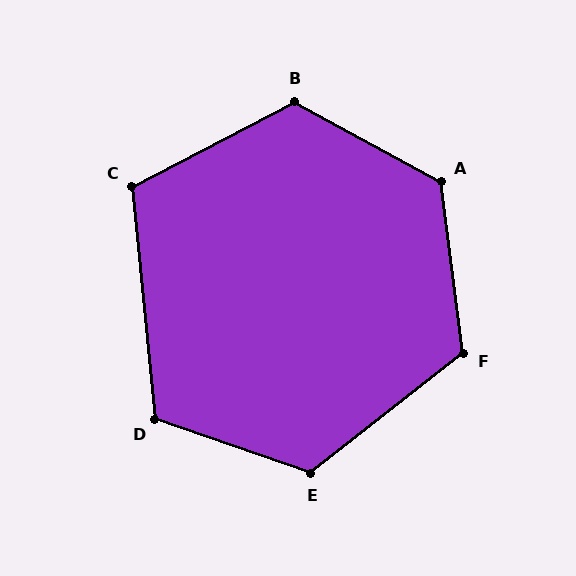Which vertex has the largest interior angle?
A, at approximately 126 degrees.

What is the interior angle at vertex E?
Approximately 123 degrees (obtuse).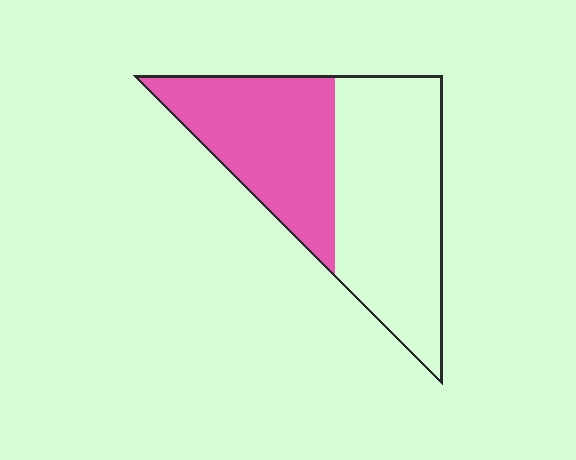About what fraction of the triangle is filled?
About two fifths (2/5).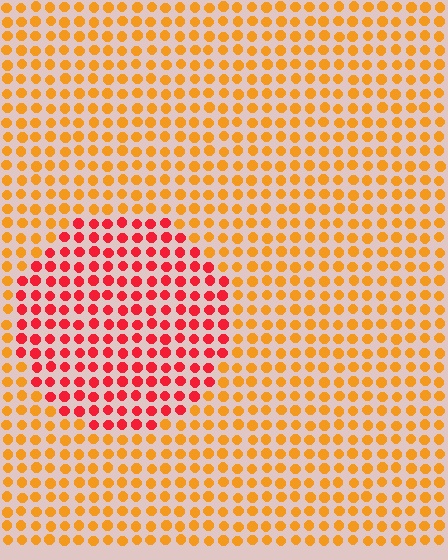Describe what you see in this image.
The image is filled with small orange elements in a uniform arrangement. A circle-shaped region is visible where the elements are tinted to a slightly different hue, forming a subtle color boundary.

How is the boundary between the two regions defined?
The boundary is defined purely by a slight shift in hue (about 42 degrees). Spacing, size, and orientation are identical on both sides.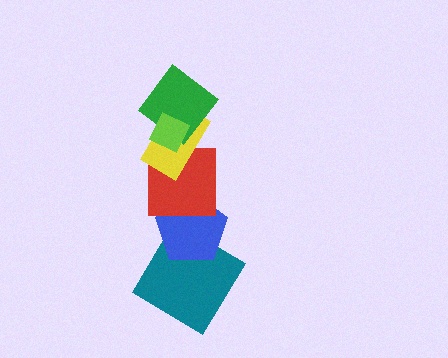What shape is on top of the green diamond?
The lime diamond is on top of the green diamond.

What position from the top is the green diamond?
The green diamond is 2nd from the top.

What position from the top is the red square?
The red square is 4th from the top.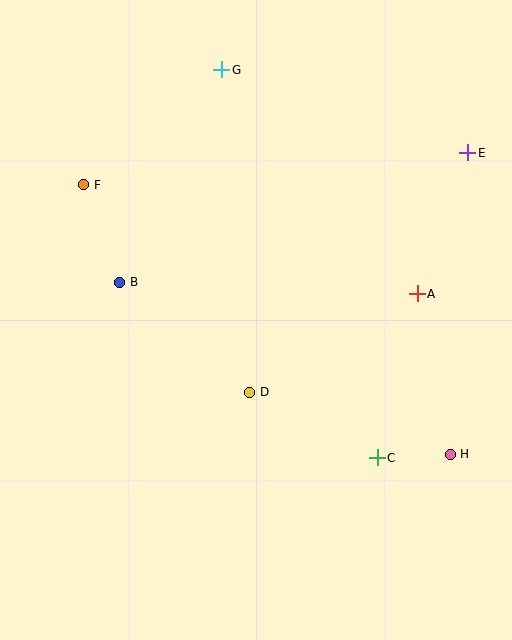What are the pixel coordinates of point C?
Point C is at (377, 458).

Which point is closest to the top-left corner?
Point F is closest to the top-left corner.